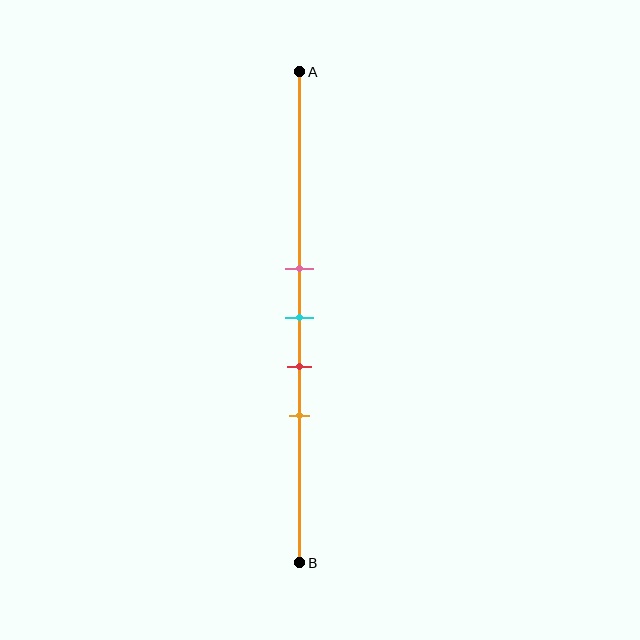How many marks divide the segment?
There are 4 marks dividing the segment.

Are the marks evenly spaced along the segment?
Yes, the marks are approximately evenly spaced.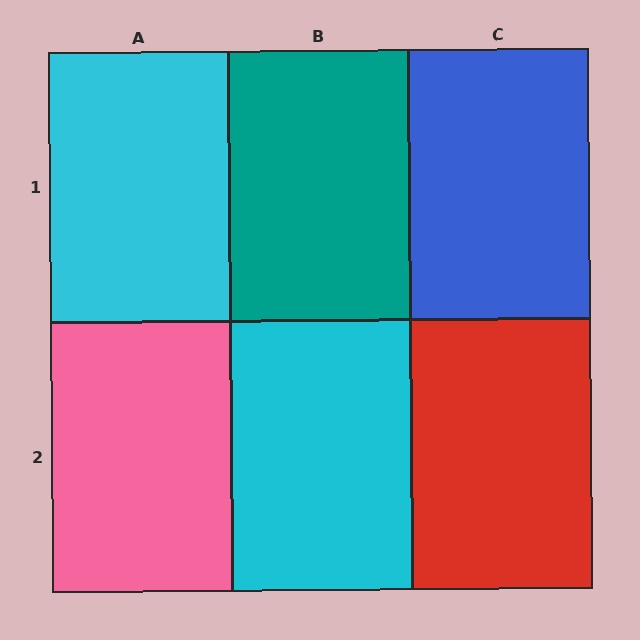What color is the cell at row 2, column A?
Pink.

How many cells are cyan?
2 cells are cyan.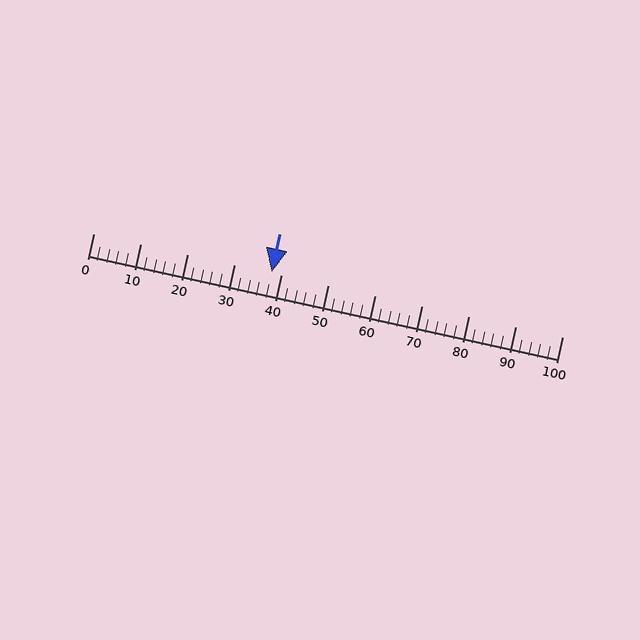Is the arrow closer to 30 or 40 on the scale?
The arrow is closer to 40.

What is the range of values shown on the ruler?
The ruler shows values from 0 to 100.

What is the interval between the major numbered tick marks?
The major tick marks are spaced 10 units apart.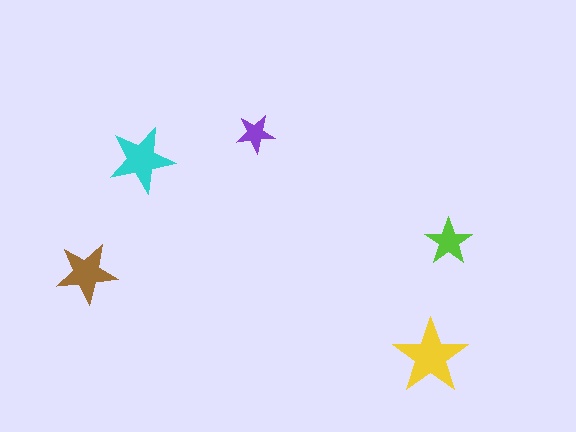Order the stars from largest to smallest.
the yellow one, the cyan one, the brown one, the lime one, the purple one.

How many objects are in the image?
There are 5 objects in the image.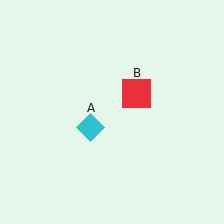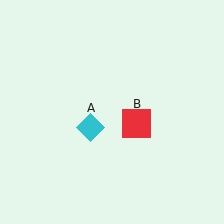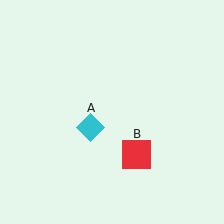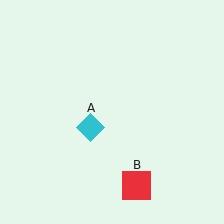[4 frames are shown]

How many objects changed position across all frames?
1 object changed position: red square (object B).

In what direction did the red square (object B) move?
The red square (object B) moved down.